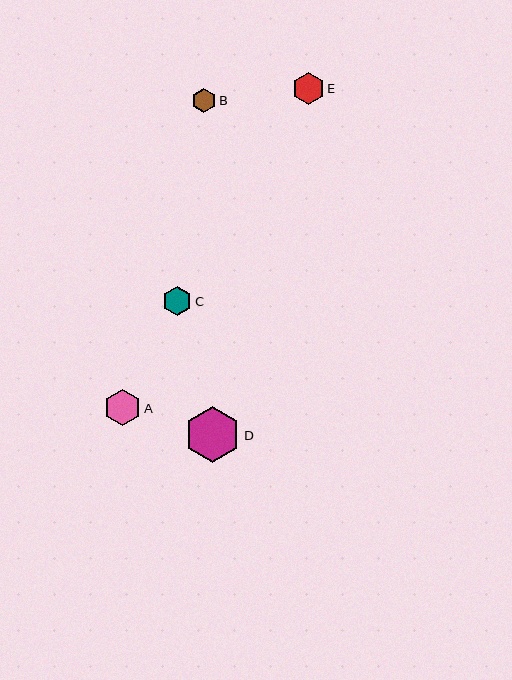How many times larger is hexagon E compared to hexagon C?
Hexagon E is approximately 1.1 times the size of hexagon C.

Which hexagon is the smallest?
Hexagon B is the smallest with a size of approximately 25 pixels.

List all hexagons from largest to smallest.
From largest to smallest: D, A, E, C, B.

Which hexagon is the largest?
Hexagon D is the largest with a size of approximately 56 pixels.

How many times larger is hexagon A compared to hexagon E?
Hexagon A is approximately 1.1 times the size of hexagon E.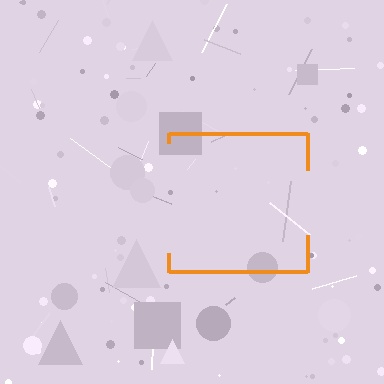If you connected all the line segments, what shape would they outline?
They would outline a square.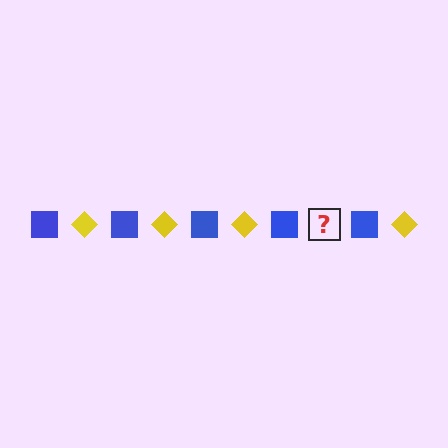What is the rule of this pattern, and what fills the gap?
The rule is that the pattern alternates between blue square and yellow diamond. The gap should be filled with a yellow diamond.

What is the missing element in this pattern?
The missing element is a yellow diamond.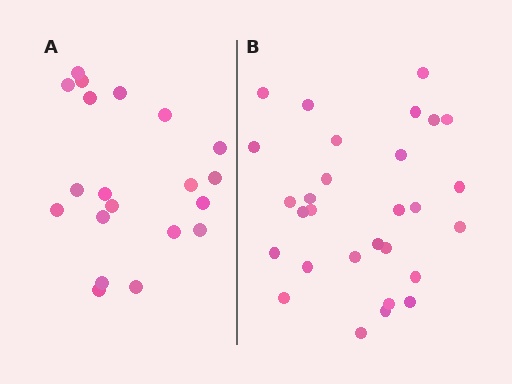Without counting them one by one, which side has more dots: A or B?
Region B (the right region) has more dots.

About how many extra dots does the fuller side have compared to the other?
Region B has roughly 8 or so more dots than region A.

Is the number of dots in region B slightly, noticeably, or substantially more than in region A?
Region B has substantially more. The ratio is roughly 1.4 to 1.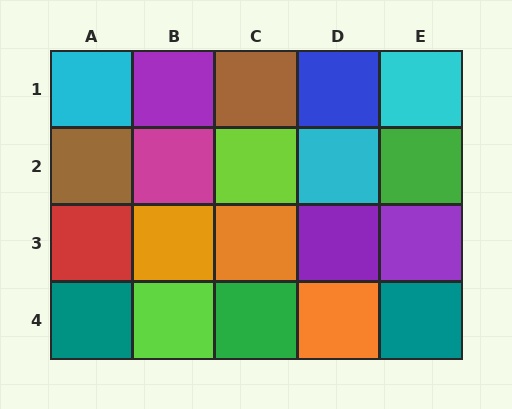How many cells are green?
2 cells are green.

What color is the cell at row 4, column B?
Lime.